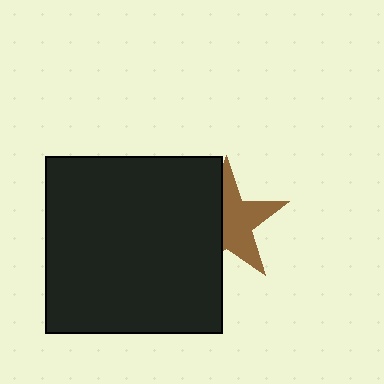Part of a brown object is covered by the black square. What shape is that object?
It is a star.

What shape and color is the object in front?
The object in front is a black square.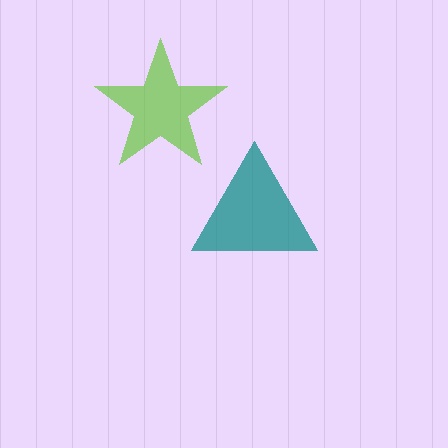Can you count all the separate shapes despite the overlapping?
Yes, there are 2 separate shapes.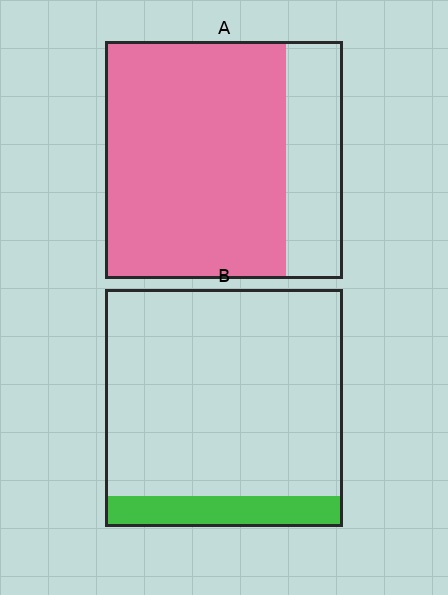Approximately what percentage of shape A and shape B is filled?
A is approximately 75% and B is approximately 15%.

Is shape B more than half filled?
No.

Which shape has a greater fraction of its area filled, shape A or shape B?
Shape A.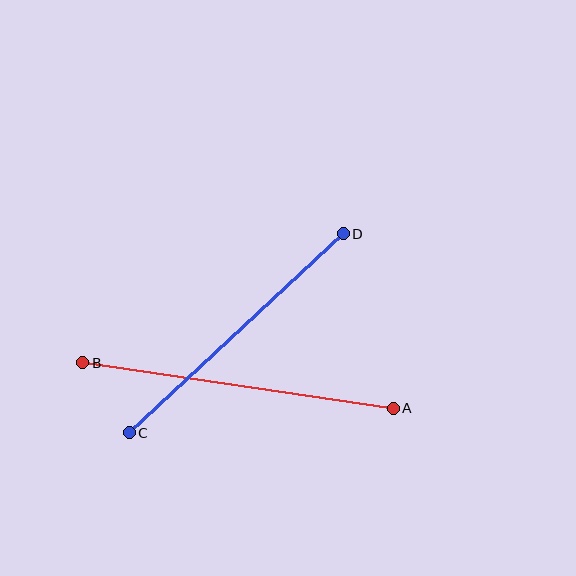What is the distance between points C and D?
The distance is approximately 292 pixels.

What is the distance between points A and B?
The distance is approximately 314 pixels.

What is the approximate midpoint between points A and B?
The midpoint is at approximately (238, 386) pixels.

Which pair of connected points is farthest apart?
Points A and B are farthest apart.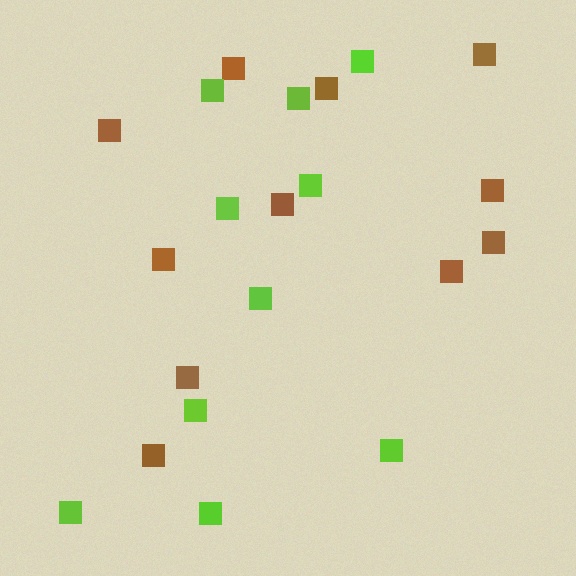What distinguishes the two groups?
There are 2 groups: one group of brown squares (11) and one group of lime squares (10).